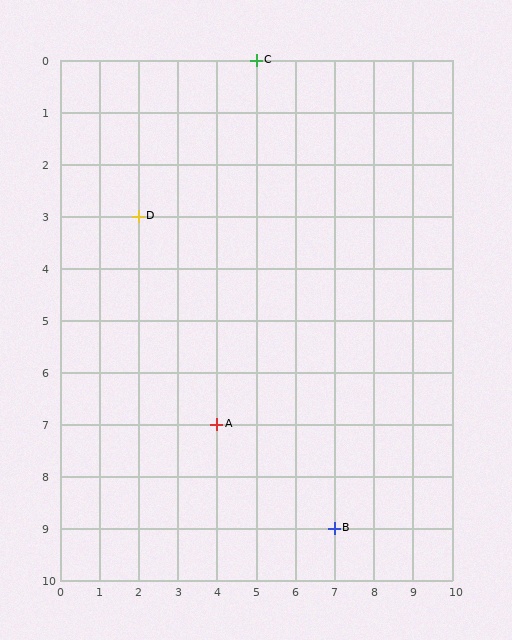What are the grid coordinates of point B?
Point B is at grid coordinates (7, 9).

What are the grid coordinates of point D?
Point D is at grid coordinates (2, 3).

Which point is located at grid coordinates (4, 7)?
Point A is at (4, 7).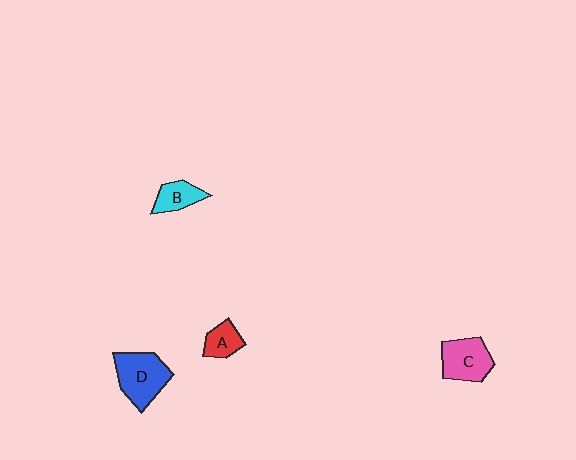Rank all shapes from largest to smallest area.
From largest to smallest: D (blue), C (pink), B (cyan), A (red).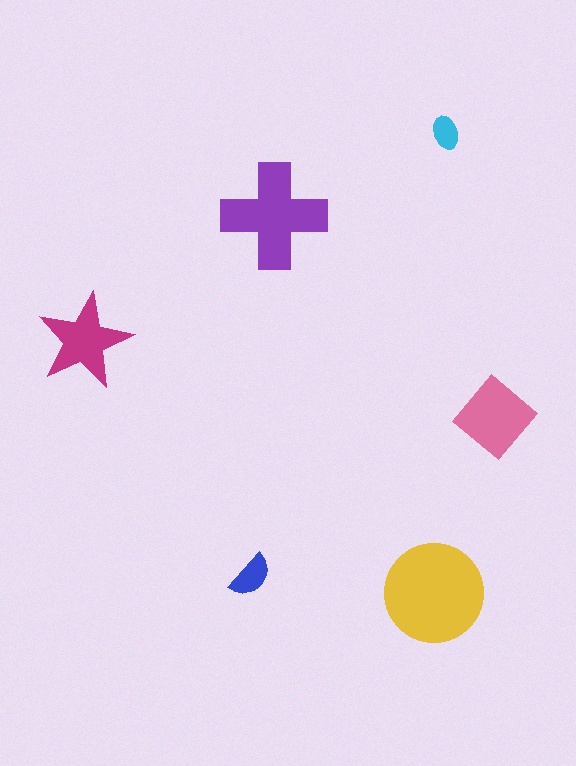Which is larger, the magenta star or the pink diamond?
The pink diamond.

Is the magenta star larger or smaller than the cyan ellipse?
Larger.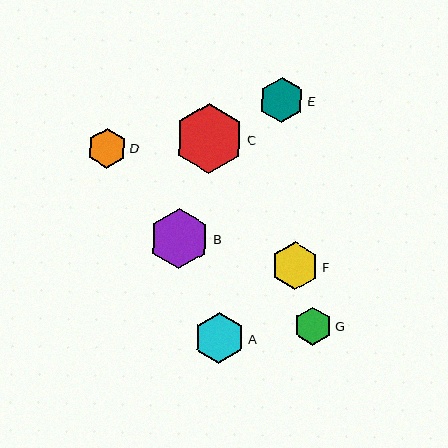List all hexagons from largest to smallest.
From largest to smallest: C, B, A, F, E, D, G.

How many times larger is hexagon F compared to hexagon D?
Hexagon F is approximately 1.2 times the size of hexagon D.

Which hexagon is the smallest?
Hexagon G is the smallest with a size of approximately 38 pixels.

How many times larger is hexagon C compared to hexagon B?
Hexagon C is approximately 1.1 times the size of hexagon B.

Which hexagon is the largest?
Hexagon C is the largest with a size of approximately 70 pixels.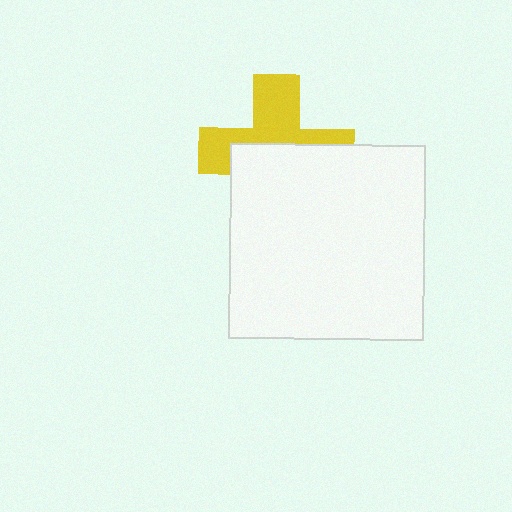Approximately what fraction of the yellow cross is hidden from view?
Roughly 52% of the yellow cross is hidden behind the white square.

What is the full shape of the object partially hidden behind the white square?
The partially hidden object is a yellow cross.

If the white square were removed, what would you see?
You would see the complete yellow cross.